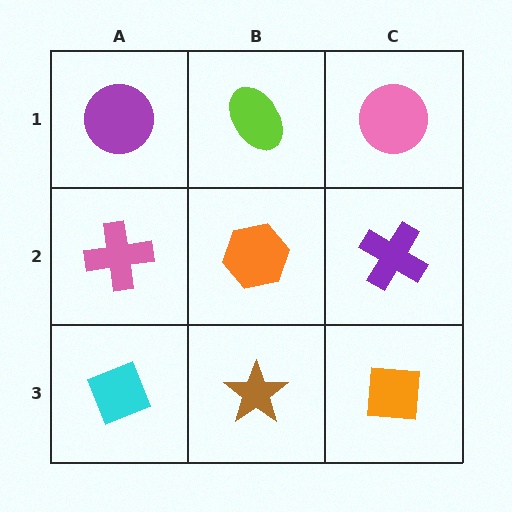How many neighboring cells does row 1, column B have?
3.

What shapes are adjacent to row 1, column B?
An orange hexagon (row 2, column B), a purple circle (row 1, column A), a pink circle (row 1, column C).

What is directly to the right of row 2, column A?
An orange hexagon.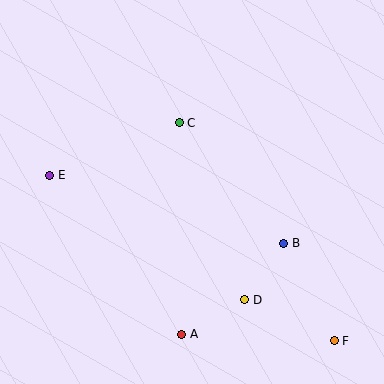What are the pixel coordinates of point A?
Point A is at (182, 334).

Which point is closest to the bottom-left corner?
Point A is closest to the bottom-left corner.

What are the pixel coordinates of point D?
Point D is at (245, 300).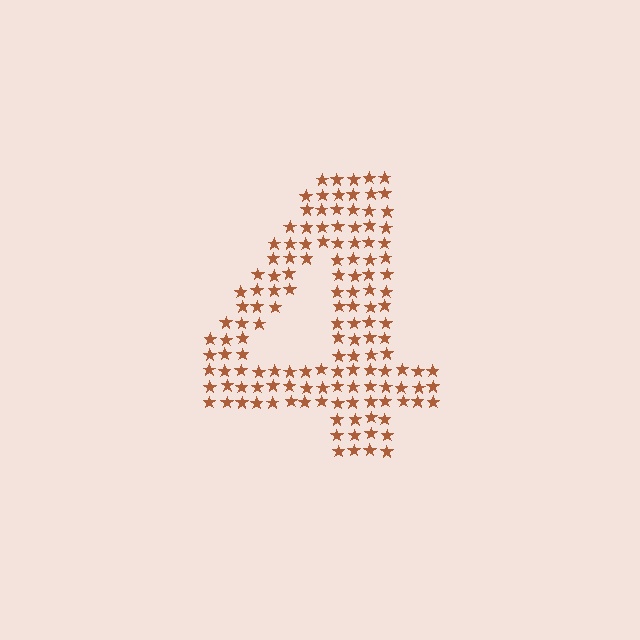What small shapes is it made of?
It is made of small stars.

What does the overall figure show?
The overall figure shows the digit 4.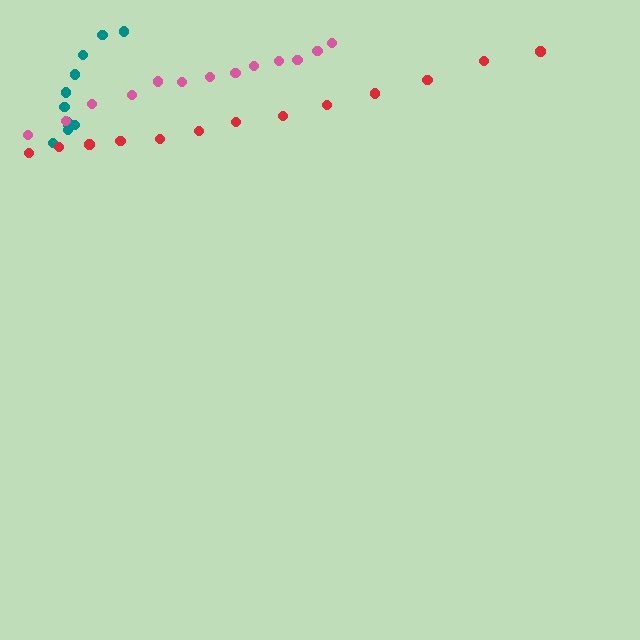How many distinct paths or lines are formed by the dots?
There are 3 distinct paths.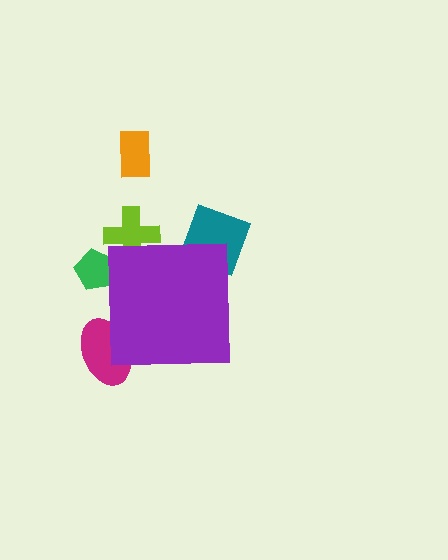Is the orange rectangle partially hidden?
No, the orange rectangle is fully visible.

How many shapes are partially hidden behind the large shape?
4 shapes are partially hidden.